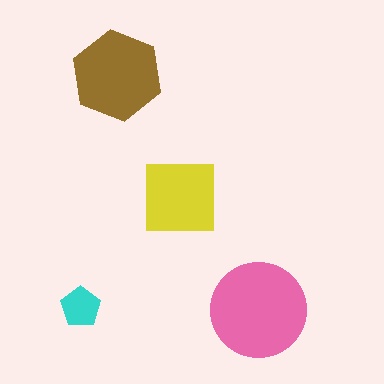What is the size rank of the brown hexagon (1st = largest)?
2nd.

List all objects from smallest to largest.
The cyan pentagon, the yellow square, the brown hexagon, the pink circle.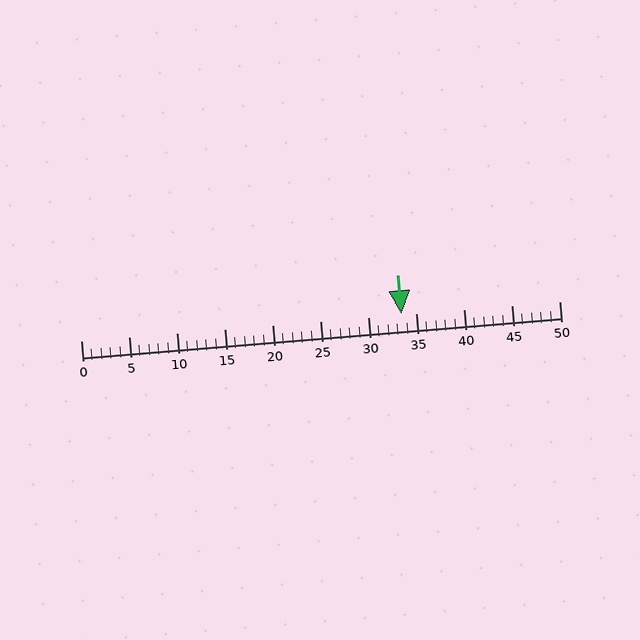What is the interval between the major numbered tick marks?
The major tick marks are spaced 5 units apart.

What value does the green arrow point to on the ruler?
The green arrow points to approximately 34.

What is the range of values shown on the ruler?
The ruler shows values from 0 to 50.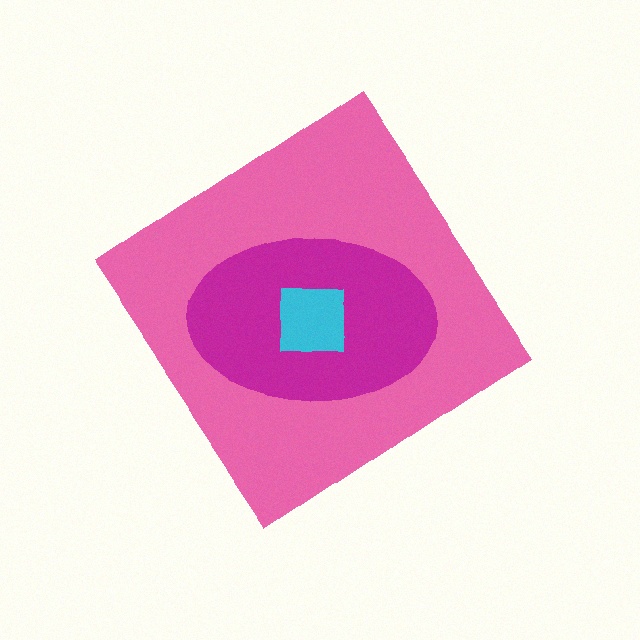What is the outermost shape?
The pink diamond.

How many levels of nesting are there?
3.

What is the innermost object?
The cyan square.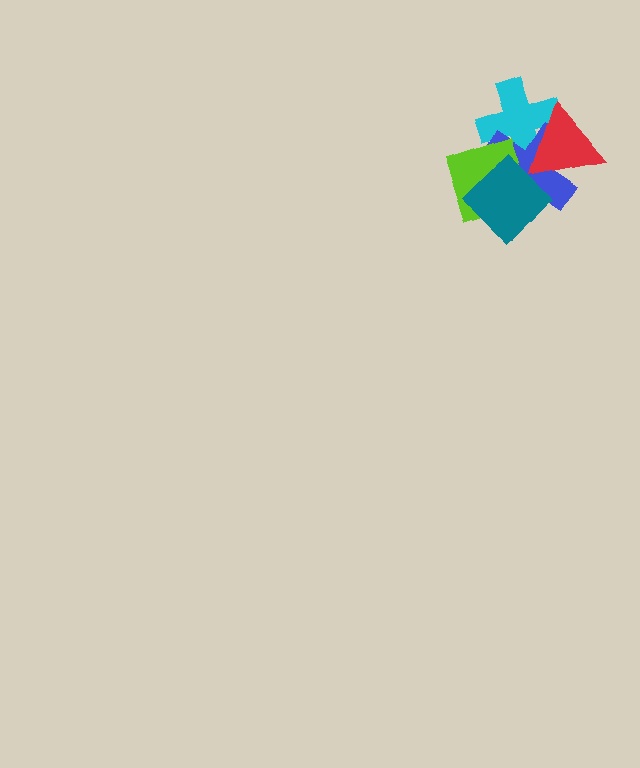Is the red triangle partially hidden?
Yes, it is partially covered by another shape.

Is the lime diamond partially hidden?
Yes, it is partially covered by another shape.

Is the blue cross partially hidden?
Yes, it is partially covered by another shape.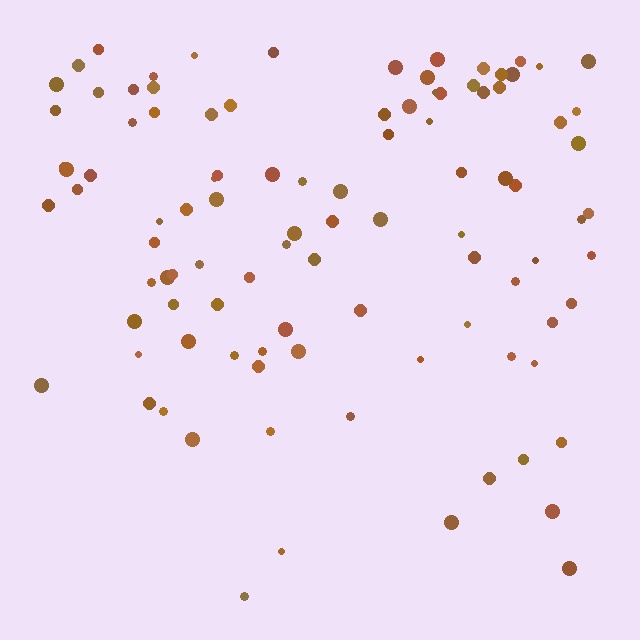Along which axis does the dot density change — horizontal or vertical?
Vertical.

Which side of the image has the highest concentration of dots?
The top.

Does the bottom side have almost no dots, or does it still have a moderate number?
Still a moderate number, just noticeably fewer than the top.